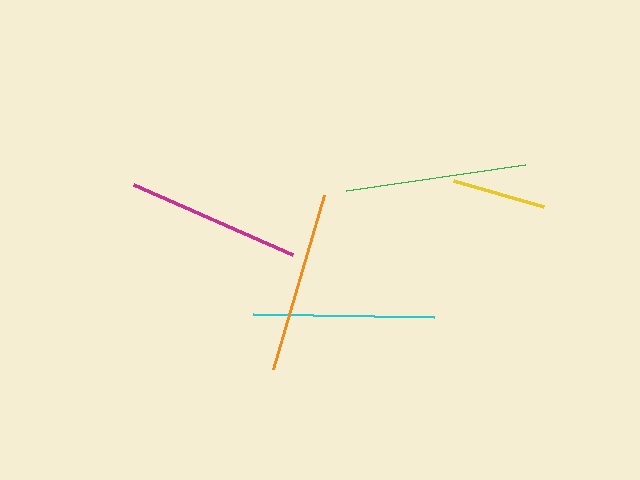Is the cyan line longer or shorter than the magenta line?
The cyan line is longer than the magenta line.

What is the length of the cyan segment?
The cyan segment is approximately 181 pixels long.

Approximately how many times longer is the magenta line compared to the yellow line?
The magenta line is approximately 1.8 times the length of the yellow line.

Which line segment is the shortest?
The yellow line is the shortest at approximately 94 pixels.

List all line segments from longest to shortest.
From longest to shortest: orange, cyan, green, magenta, yellow.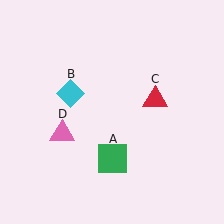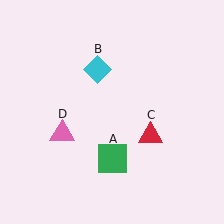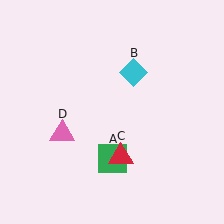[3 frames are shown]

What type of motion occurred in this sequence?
The cyan diamond (object B), red triangle (object C) rotated clockwise around the center of the scene.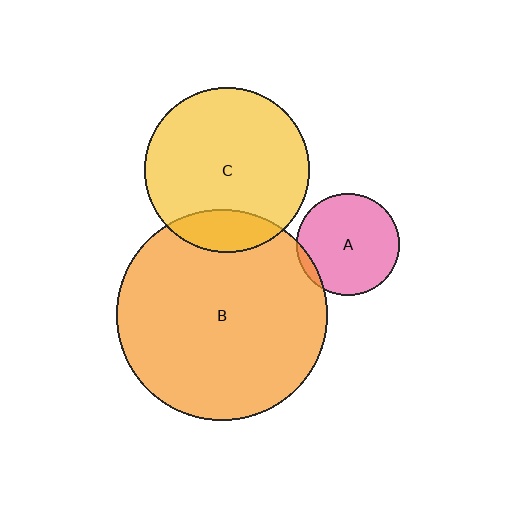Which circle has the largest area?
Circle B (orange).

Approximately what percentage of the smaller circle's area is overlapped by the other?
Approximately 5%.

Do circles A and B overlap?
Yes.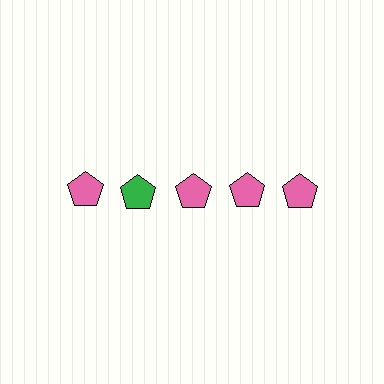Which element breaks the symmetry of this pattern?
The green pentagon in the top row, second from left column breaks the symmetry. All other shapes are pink pentagons.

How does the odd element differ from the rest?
It has a different color: green instead of pink.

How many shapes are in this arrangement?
There are 5 shapes arranged in a grid pattern.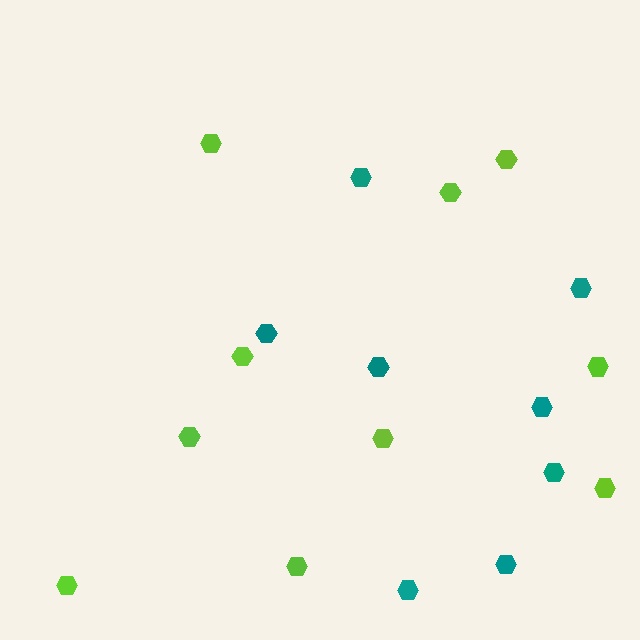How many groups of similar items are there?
There are 2 groups: one group of teal hexagons (8) and one group of lime hexagons (10).